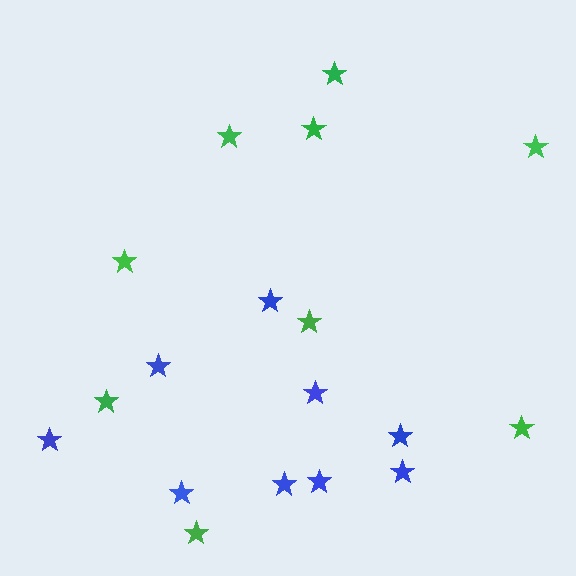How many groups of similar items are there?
There are 2 groups: one group of green stars (9) and one group of blue stars (9).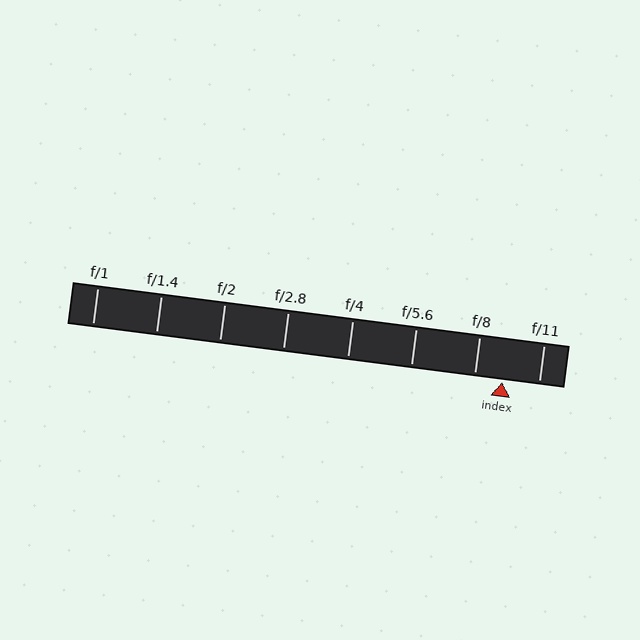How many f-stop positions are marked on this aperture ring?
There are 8 f-stop positions marked.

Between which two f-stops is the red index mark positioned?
The index mark is between f/8 and f/11.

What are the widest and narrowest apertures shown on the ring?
The widest aperture shown is f/1 and the narrowest is f/11.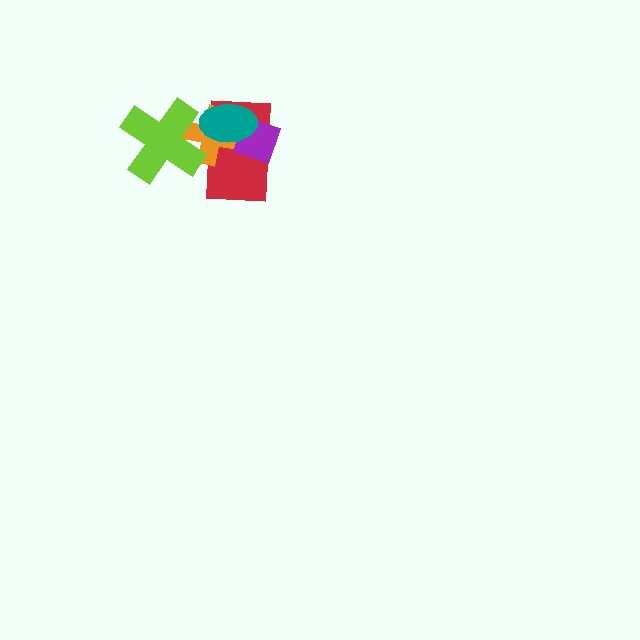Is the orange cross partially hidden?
Yes, it is partially covered by another shape.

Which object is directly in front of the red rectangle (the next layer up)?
The orange cross is directly in front of the red rectangle.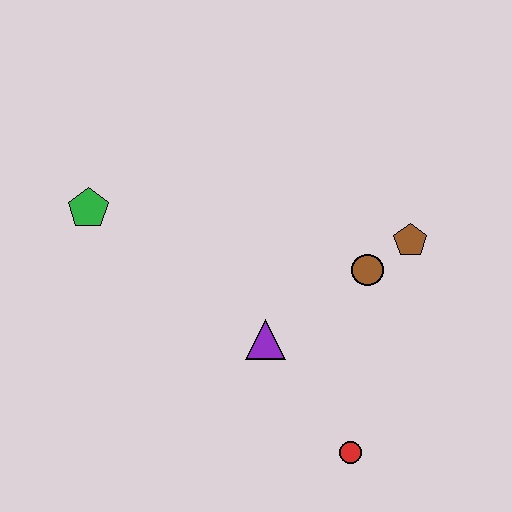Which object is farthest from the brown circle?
The green pentagon is farthest from the brown circle.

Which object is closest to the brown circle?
The brown pentagon is closest to the brown circle.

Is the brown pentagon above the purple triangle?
Yes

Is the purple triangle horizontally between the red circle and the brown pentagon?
No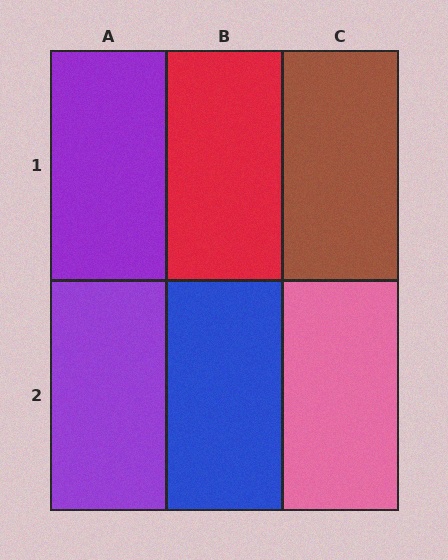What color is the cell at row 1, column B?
Red.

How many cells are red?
1 cell is red.